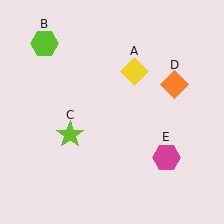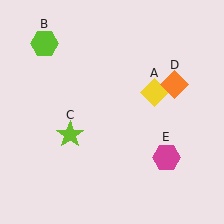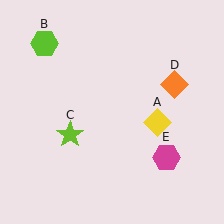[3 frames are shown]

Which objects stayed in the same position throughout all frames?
Lime hexagon (object B) and lime star (object C) and orange diamond (object D) and magenta hexagon (object E) remained stationary.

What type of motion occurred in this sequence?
The yellow diamond (object A) rotated clockwise around the center of the scene.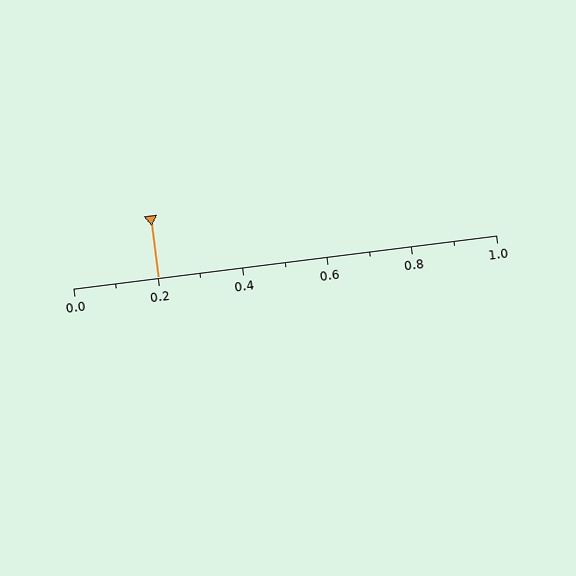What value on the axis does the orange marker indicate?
The marker indicates approximately 0.2.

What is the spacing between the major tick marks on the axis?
The major ticks are spaced 0.2 apart.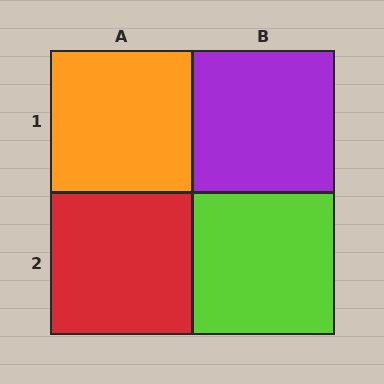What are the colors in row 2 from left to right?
Red, lime.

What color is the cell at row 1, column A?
Orange.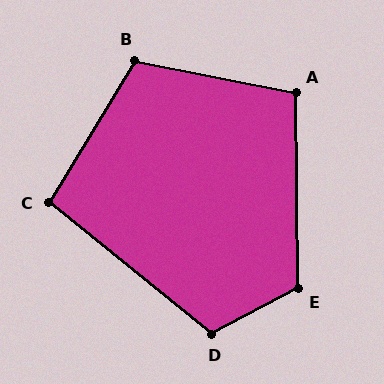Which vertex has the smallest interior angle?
C, at approximately 98 degrees.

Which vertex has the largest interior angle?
E, at approximately 117 degrees.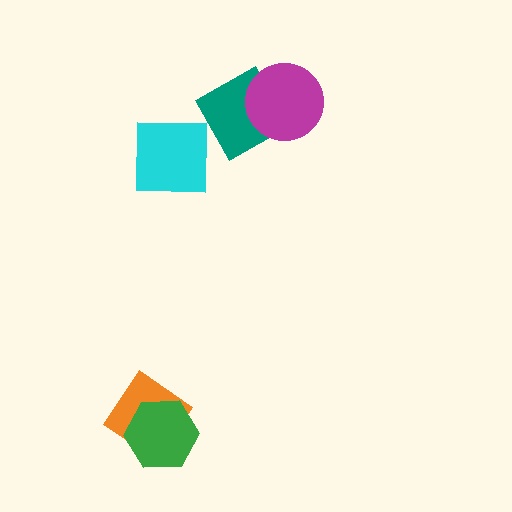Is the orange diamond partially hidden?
Yes, it is partially covered by another shape.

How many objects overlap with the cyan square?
0 objects overlap with the cyan square.